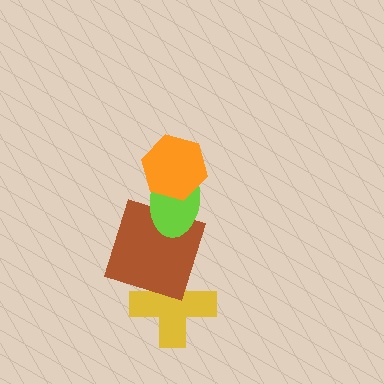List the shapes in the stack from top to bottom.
From top to bottom: the orange hexagon, the lime ellipse, the brown square, the yellow cross.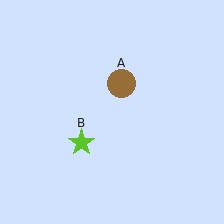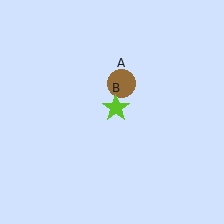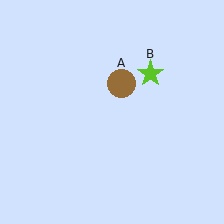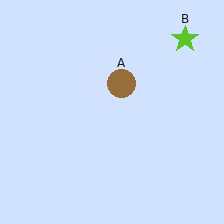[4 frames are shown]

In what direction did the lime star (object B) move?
The lime star (object B) moved up and to the right.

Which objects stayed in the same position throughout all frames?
Brown circle (object A) remained stationary.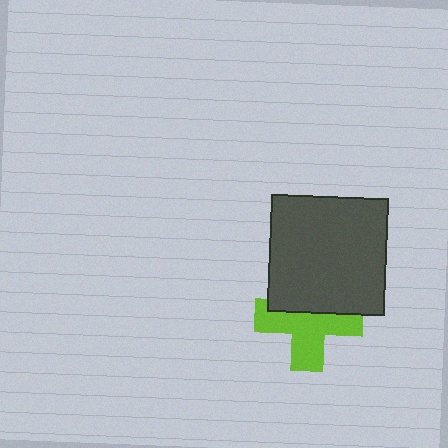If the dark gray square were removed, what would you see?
You would see the complete lime cross.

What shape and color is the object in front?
The object in front is a dark gray square.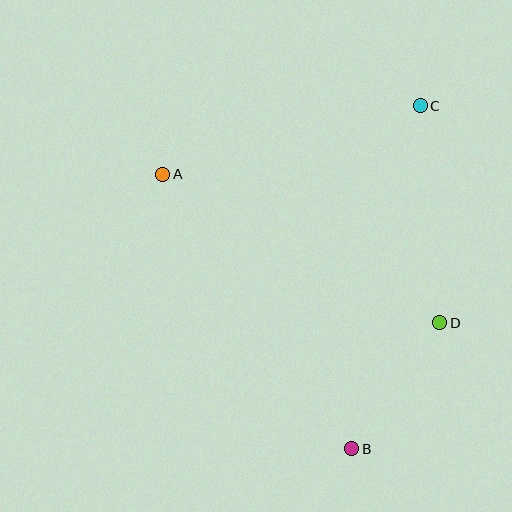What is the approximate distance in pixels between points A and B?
The distance between A and B is approximately 333 pixels.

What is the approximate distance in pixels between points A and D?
The distance between A and D is approximately 314 pixels.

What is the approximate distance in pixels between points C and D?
The distance between C and D is approximately 218 pixels.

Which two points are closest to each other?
Points B and D are closest to each other.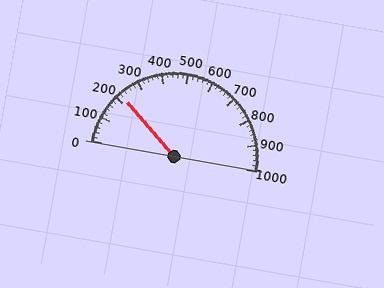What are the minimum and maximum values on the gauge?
The gauge ranges from 0 to 1000.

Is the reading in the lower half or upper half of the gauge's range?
The reading is in the lower half of the range (0 to 1000).